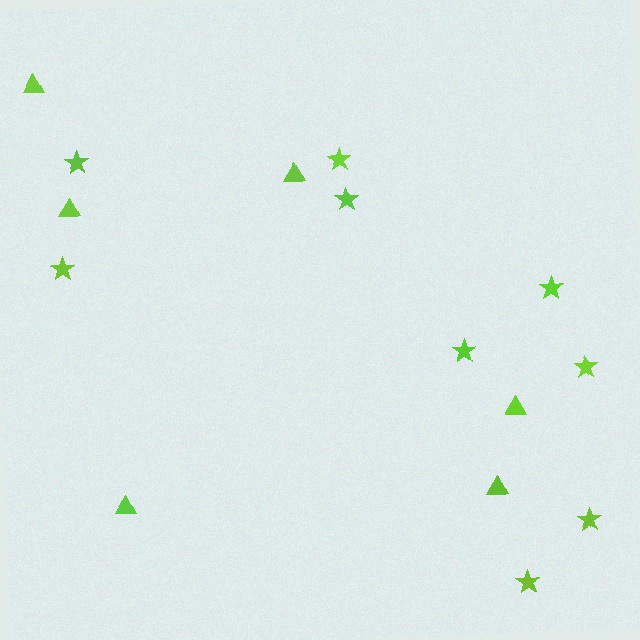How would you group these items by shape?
There are 2 groups: one group of stars (9) and one group of triangles (6).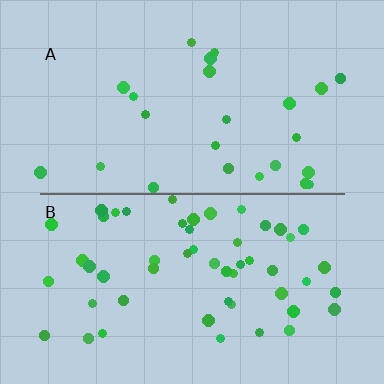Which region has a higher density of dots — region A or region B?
B (the bottom).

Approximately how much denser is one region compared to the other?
Approximately 2.2× — region B over region A.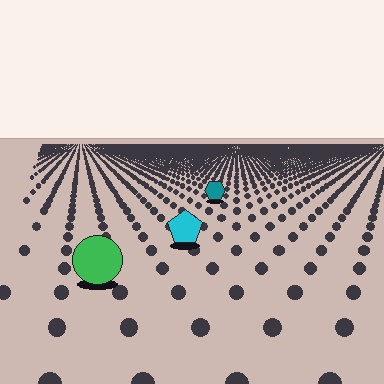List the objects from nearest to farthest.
From nearest to farthest: the green circle, the cyan pentagon, the teal hexagon.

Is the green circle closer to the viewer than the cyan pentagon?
Yes. The green circle is closer — you can tell from the texture gradient: the ground texture is coarser near it.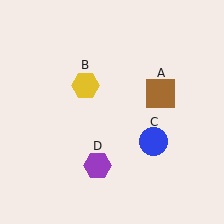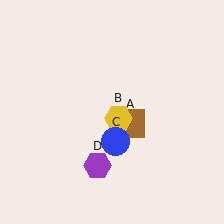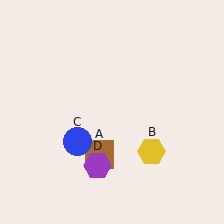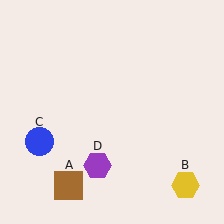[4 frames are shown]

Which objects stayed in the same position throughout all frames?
Purple hexagon (object D) remained stationary.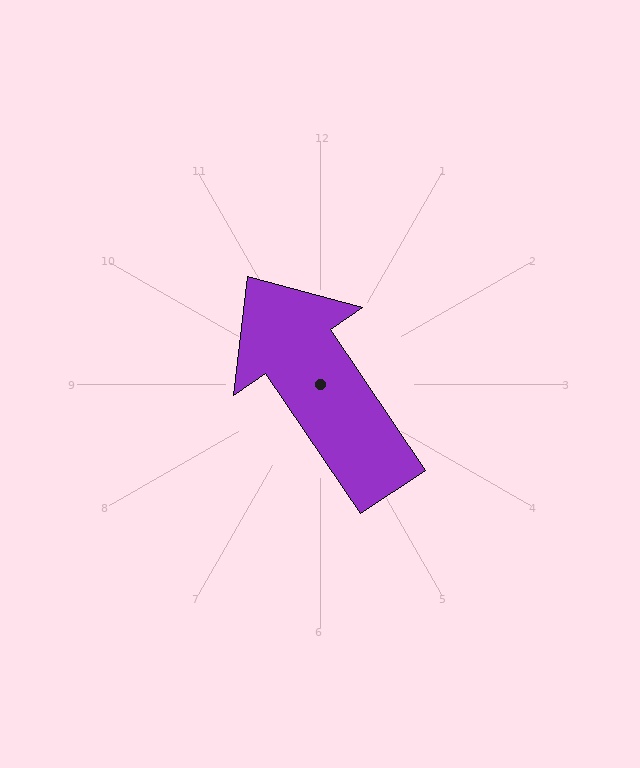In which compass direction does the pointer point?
Northwest.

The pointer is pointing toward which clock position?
Roughly 11 o'clock.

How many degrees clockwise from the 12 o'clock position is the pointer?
Approximately 326 degrees.